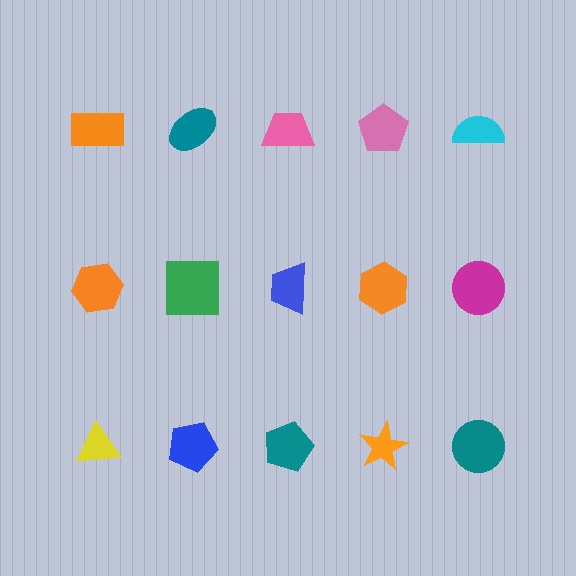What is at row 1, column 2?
A teal ellipse.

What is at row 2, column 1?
An orange hexagon.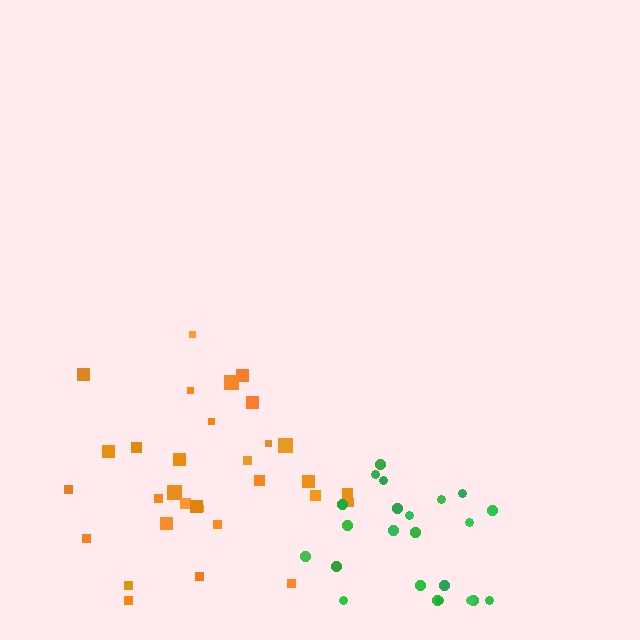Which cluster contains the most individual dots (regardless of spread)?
Orange (31).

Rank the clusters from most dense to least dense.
green, orange.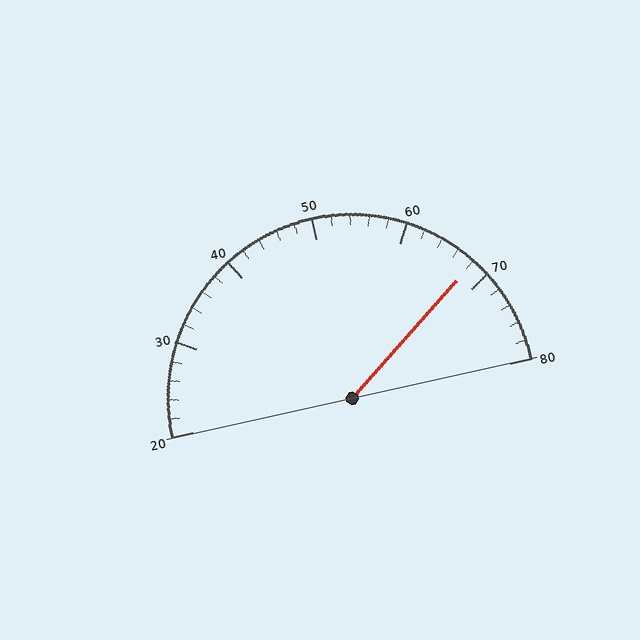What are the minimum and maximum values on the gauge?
The gauge ranges from 20 to 80.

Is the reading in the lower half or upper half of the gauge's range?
The reading is in the upper half of the range (20 to 80).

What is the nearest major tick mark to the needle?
The nearest major tick mark is 70.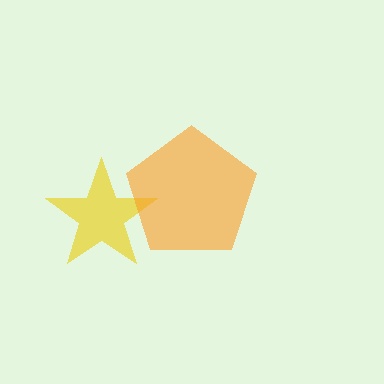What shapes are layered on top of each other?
The layered shapes are: a yellow star, an orange pentagon.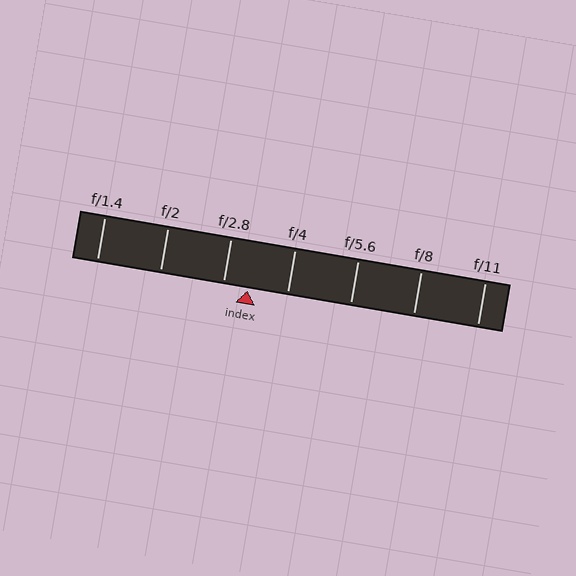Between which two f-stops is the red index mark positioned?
The index mark is between f/2.8 and f/4.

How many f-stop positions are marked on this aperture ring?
There are 7 f-stop positions marked.